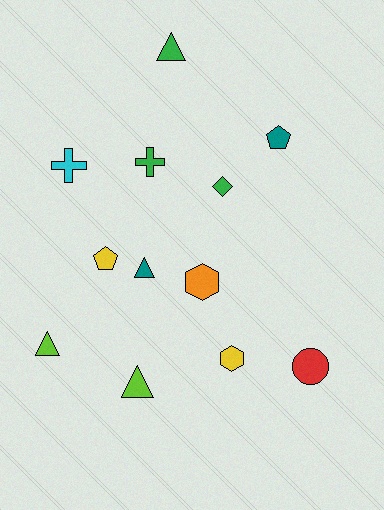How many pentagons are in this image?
There are 2 pentagons.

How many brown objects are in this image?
There are no brown objects.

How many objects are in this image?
There are 12 objects.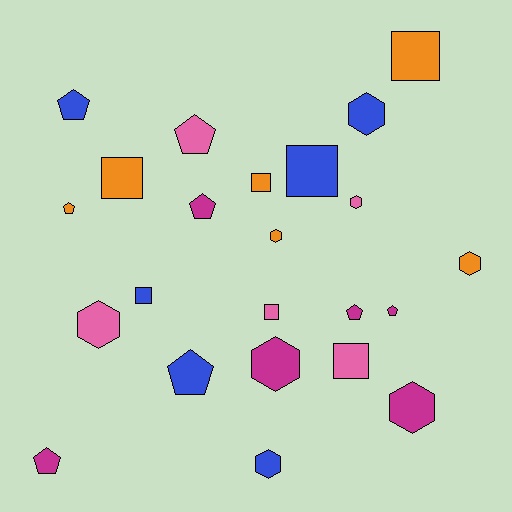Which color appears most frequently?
Blue, with 6 objects.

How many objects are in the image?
There are 23 objects.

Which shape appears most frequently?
Pentagon, with 8 objects.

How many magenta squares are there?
There are no magenta squares.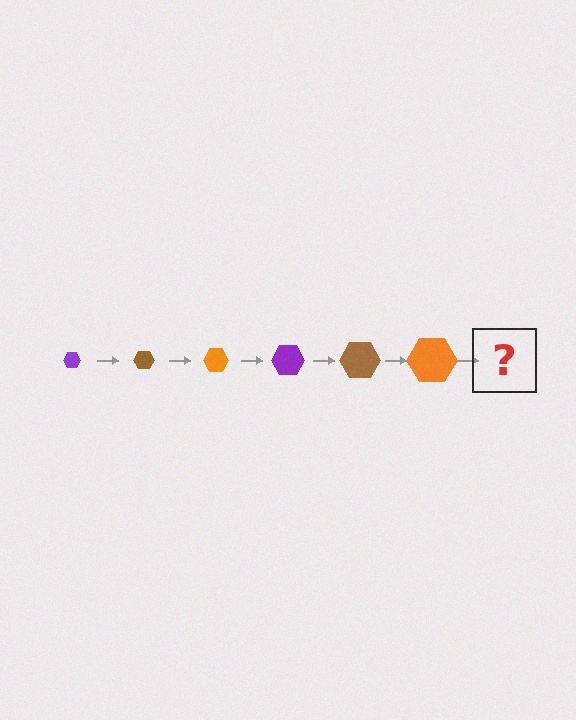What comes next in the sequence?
The next element should be a purple hexagon, larger than the previous one.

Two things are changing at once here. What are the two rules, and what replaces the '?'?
The two rules are that the hexagon grows larger each step and the color cycles through purple, brown, and orange. The '?' should be a purple hexagon, larger than the previous one.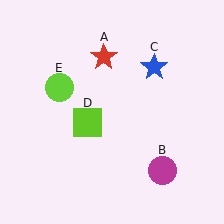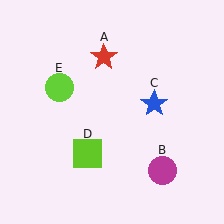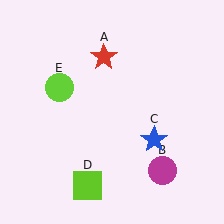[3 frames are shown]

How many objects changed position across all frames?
2 objects changed position: blue star (object C), lime square (object D).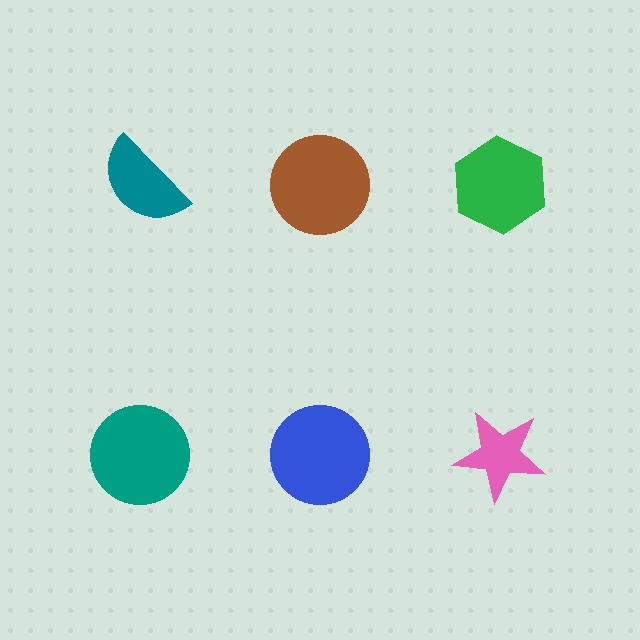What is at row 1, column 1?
A teal semicircle.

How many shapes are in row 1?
3 shapes.